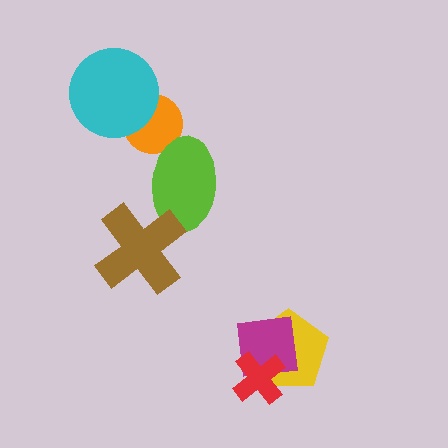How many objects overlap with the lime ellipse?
2 objects overlap with the lime ellipse.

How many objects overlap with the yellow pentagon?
2 objects overlap with the yellow pentagon.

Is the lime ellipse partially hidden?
Yes, it is partially covered by another shape.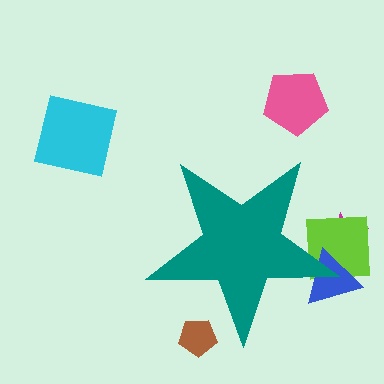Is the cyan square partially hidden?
No, the cyan square is fully visible.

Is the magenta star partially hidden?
Yes, the magenta star is partially hidden behind the teal star.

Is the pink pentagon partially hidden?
No, the pink pentagon is fully visible.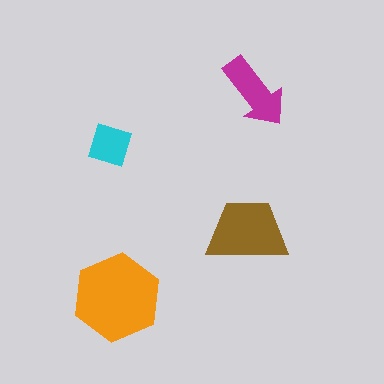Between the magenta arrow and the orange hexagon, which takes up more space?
The orange hexagon.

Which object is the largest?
The orange hexagon.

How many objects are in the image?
There are 4 objects in the image.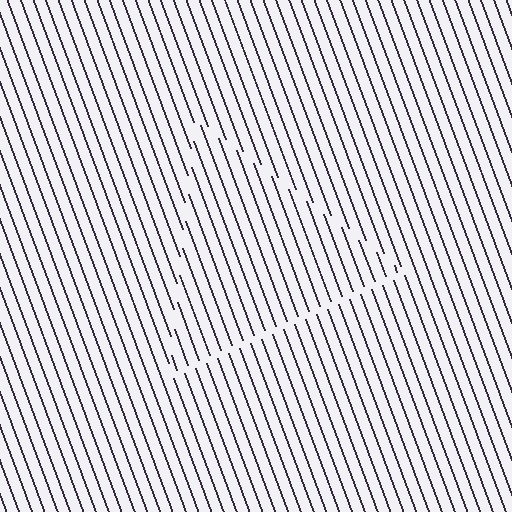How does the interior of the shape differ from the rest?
The interior of the shape contains the same grating, shifted by half a period — the contour is defined by the phase discontinuity where line-ends from the inner and outer gratings abut.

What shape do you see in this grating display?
An illusory triangle. The interior of the shape contains the same grating, shifted by half a period — the contour is defined by the phase discontinuity where line-ends from the inner and outer gratings abut.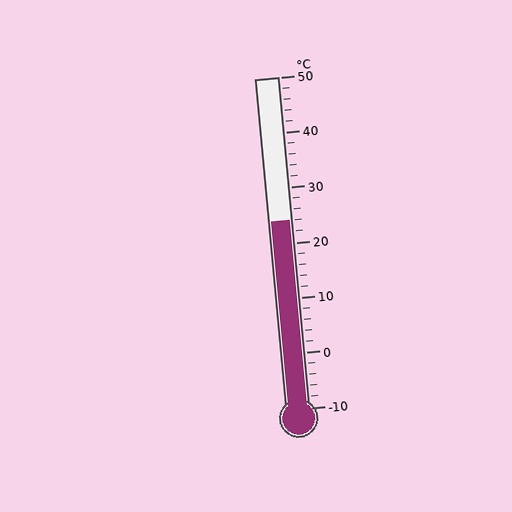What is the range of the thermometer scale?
The thermometer scale ranges from -10°C to 50°C.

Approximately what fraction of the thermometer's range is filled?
The thermometer is filled to approximately 55% of its range.